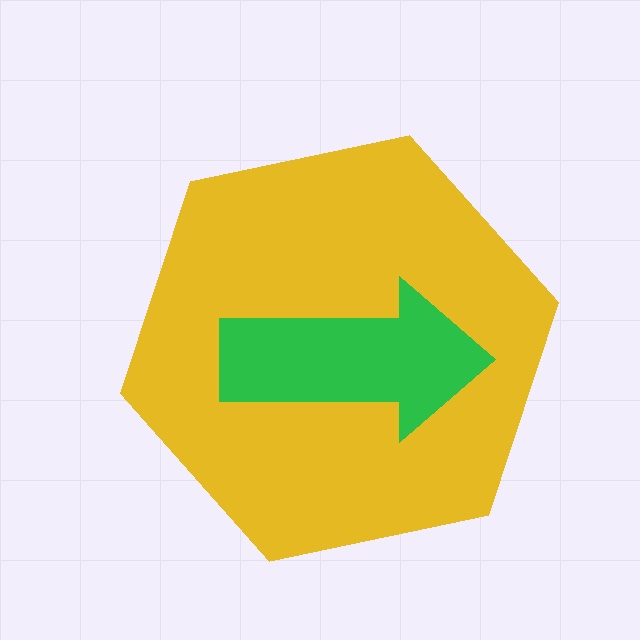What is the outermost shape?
The yellow hexagon.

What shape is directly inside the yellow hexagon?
The green arrow.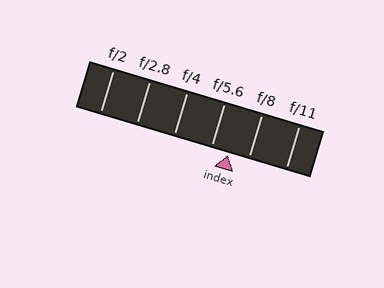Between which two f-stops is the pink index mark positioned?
The index mark is between f/5.6 and f/8.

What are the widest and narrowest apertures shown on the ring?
The widest aperture shown is f/2 and the narrowest is f/11.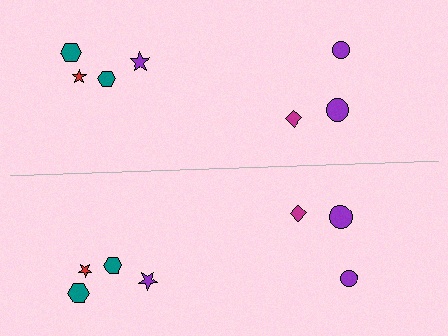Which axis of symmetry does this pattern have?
The pattern has a horizontal axis of symmetry running through the center of the image.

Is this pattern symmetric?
Yes, this pattern has bilateral (reflection) symmetry.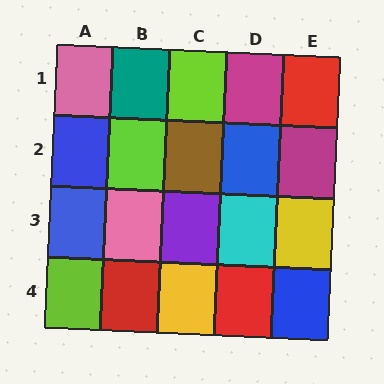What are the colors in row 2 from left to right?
Blue, lime, brown, blue, magenta.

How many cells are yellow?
2 cells are yellow.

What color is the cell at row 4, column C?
Yellow.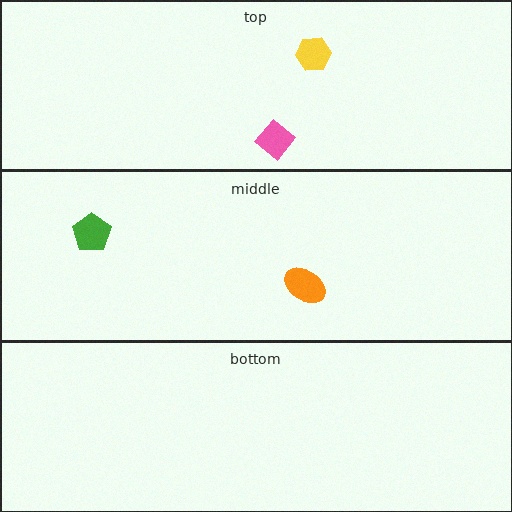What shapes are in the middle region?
The green pentagon, the orange ellipse.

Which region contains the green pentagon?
The middle region.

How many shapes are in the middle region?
2.